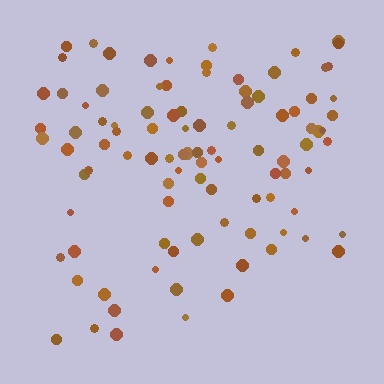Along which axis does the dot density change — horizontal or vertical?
Vertical.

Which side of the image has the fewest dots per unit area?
The bottom.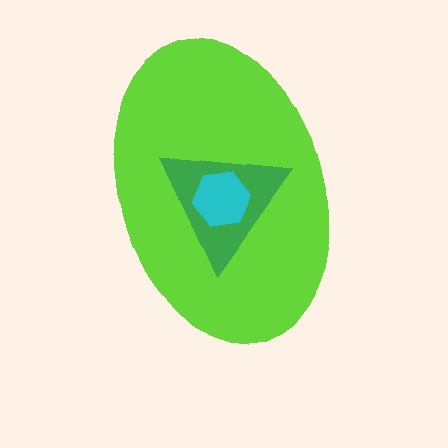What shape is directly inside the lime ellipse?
The green triangle.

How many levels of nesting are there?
3.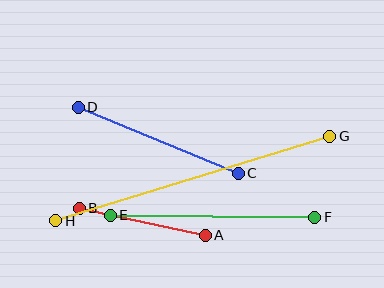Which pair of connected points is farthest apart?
Points G and H are farthest apart.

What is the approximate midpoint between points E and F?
The midpoint is at approximately (212, 216) pixels.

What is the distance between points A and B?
The distance is approximately 129 pixels.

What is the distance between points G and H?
The distance is approximately 287 pixels.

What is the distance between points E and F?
The distance is approximately 205 pixels.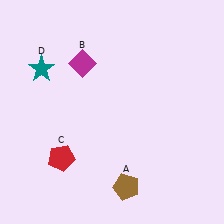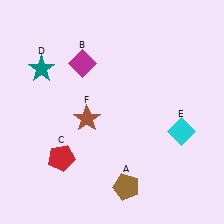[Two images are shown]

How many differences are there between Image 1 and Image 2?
There are 2 differences between the two images.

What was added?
A cyan diamond (E), a brown star (F) were added in Image 2.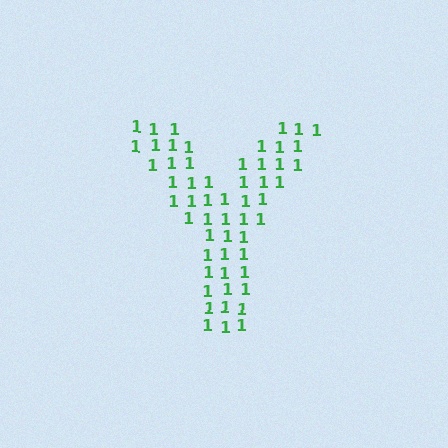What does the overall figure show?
The overall figure shows the letter Y.